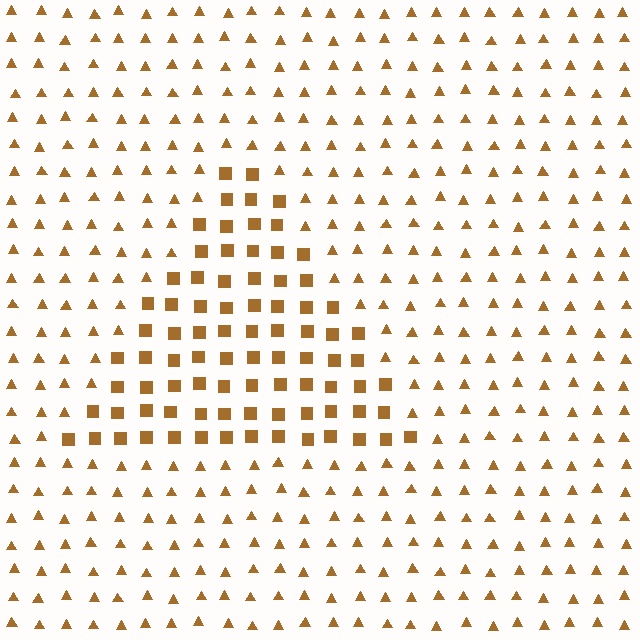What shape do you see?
I see a triangle.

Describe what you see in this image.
The image is filled with small brown elements arranged in a uniform grid. A triangle-shaped region contains squares, while the surrounding area contains triangles. The boundary is defined purely by the change in element shape.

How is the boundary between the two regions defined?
The boundary is defined by a change in element shape: squares inside vs. triangles outside. All elements share the same color and spacing.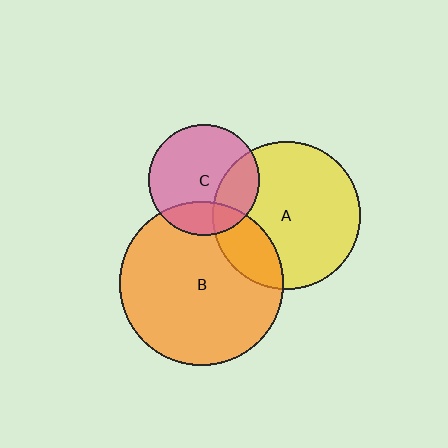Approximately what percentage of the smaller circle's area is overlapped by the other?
Approximately 20%.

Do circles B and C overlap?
Yes.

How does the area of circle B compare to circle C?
Approximately 2.2 times.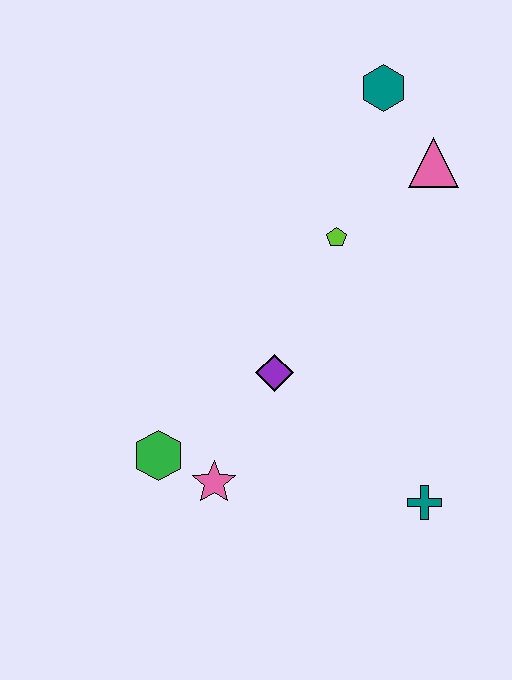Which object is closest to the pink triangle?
The teal hexagon is closest to the pink triangle.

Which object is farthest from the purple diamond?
The teal hexagon is farthest from the purple diamond.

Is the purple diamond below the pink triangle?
Yes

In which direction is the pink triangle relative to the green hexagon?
The pink triangle is above the green hexagon.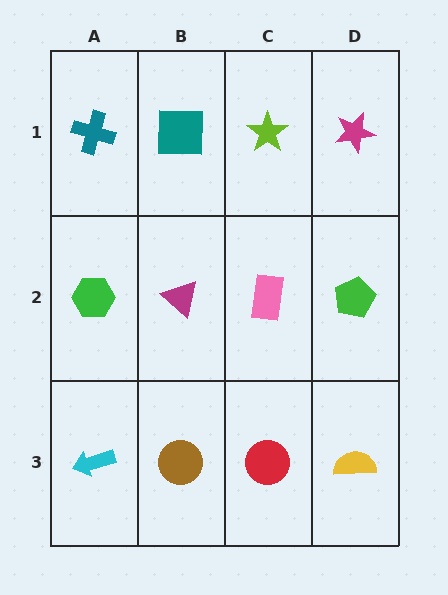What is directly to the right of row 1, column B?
A lime star.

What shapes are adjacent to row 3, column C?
A pink rectangle (row 2, column C), a brown circle (row 3, column B), a yellow semicircle (row 3, column D).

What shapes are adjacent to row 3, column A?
A green hexagon (row 2, column A), a brown circle (row 3, column B).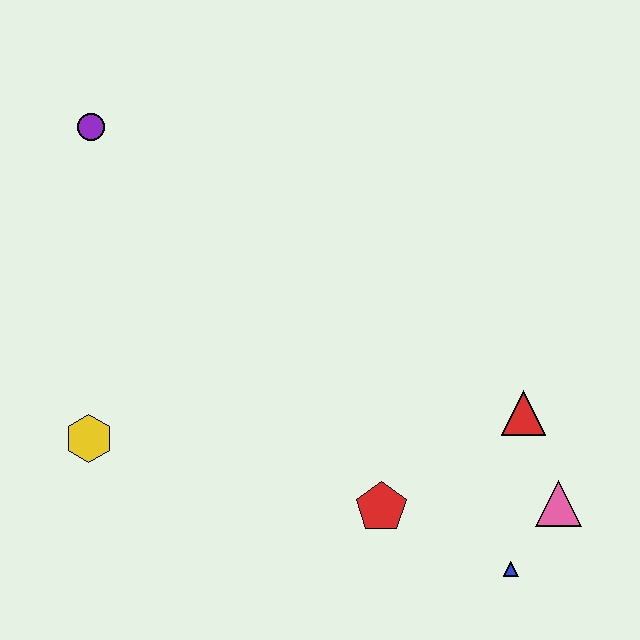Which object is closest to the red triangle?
The pink triangle is closest to the red triangle.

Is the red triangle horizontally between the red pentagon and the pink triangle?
Yes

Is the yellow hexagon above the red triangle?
No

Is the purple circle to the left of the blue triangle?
Yes